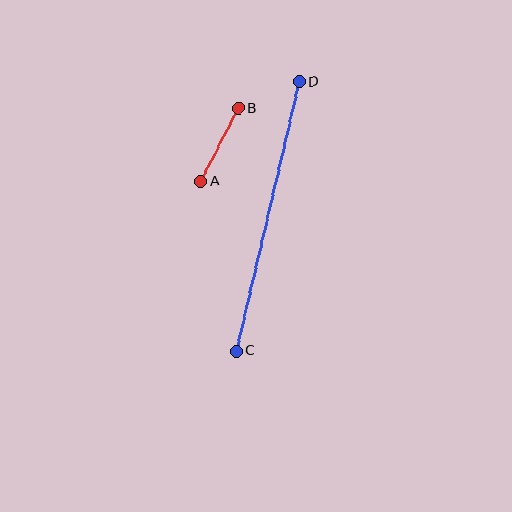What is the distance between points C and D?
The distance is approximately 277 pixels.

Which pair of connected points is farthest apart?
Points C and D are farthest apart.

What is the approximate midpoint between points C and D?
The midpoint is at approximately (268, 217) pixels.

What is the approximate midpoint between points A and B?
The midpoint is at approximately (219, 145) pixels.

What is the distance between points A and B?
The distance is approximately 82 pixels.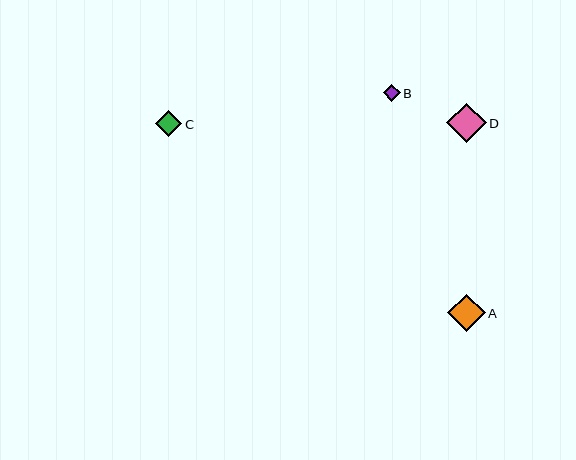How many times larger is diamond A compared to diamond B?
Diamond A is approximately 2.3 times the size of diamond B.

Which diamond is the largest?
Diamond D is the largest with a size of approximately 40 pixels.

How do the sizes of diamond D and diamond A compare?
Diamond D and diamond A are approximately the same size.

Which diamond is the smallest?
Diamond B is the smallest with a size of approximately 16 pixels.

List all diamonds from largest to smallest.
From largest to smallest: D, A, C, B.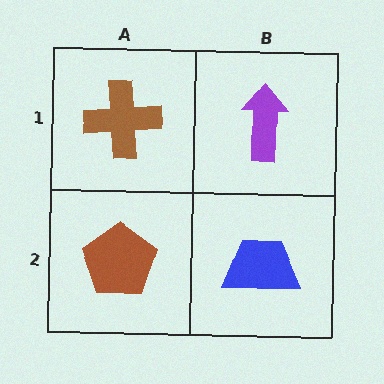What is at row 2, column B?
A blue trapezoid.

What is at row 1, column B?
A purple arrow.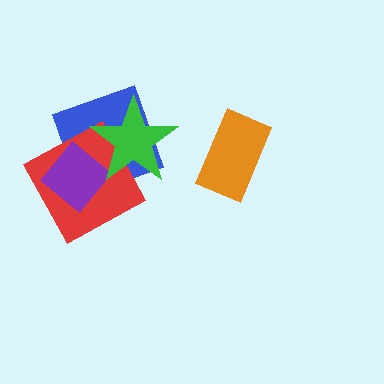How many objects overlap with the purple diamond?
3 objects overlap with the purple diamond.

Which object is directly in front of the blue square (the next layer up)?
The red square is directly in front of the blue square.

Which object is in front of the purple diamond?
The green star is in front of the purple diamond.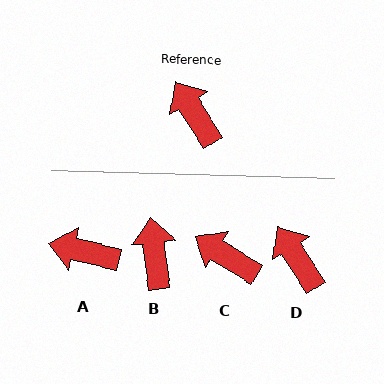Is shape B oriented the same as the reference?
No, it is off by about 25 degrees.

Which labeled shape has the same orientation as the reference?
D.